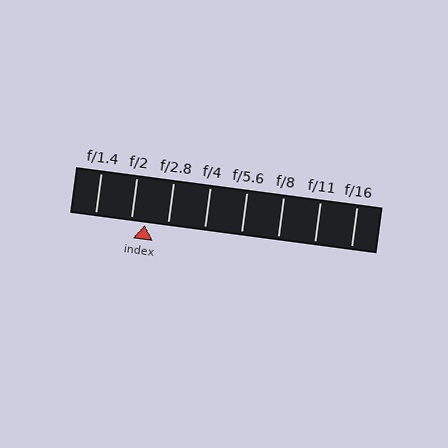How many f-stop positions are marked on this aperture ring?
There are 8 f-stop positions marked.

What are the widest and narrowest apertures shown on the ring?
The widest aperture shown is f/1.4 and the narrowest is f/16.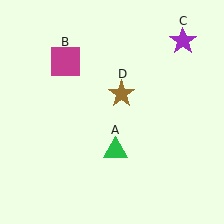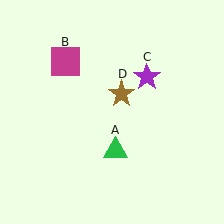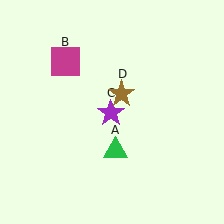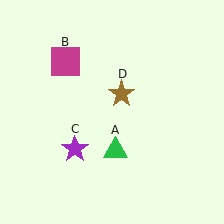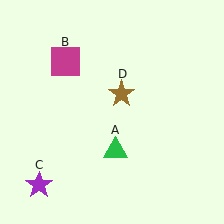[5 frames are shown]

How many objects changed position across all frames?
1 object changed position: purple star (object C).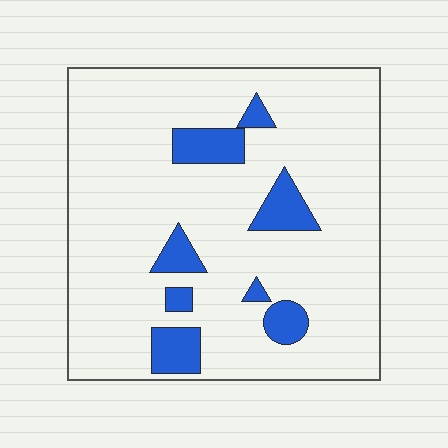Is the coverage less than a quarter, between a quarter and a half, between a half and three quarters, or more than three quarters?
Less than a quarter.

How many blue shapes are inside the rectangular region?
8.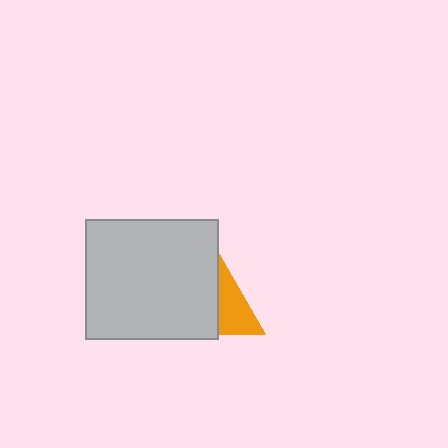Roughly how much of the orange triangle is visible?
About half of it is visible (roughly 50%).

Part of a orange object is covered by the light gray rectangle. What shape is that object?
It is a triangle.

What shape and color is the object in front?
The object in front is a light gray rectangle.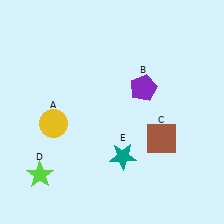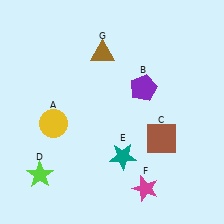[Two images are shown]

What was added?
A magenta star (F), a brown triangle (G) were added in Image 2.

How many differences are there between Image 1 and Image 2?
There are 2 differences between the two images.